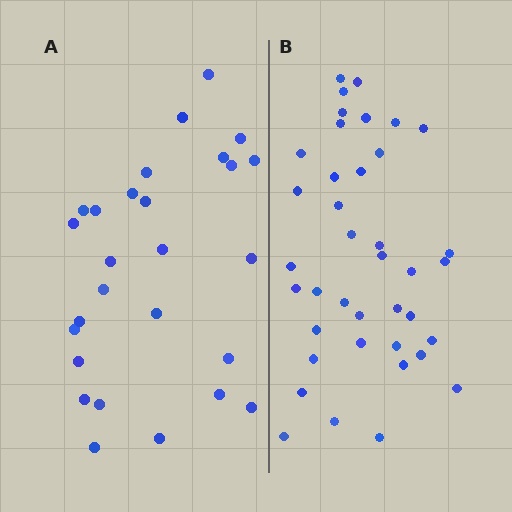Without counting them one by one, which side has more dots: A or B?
Region B (the right region) has more dots.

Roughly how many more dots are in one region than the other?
Region B has roughly 12 or so more dots than region A.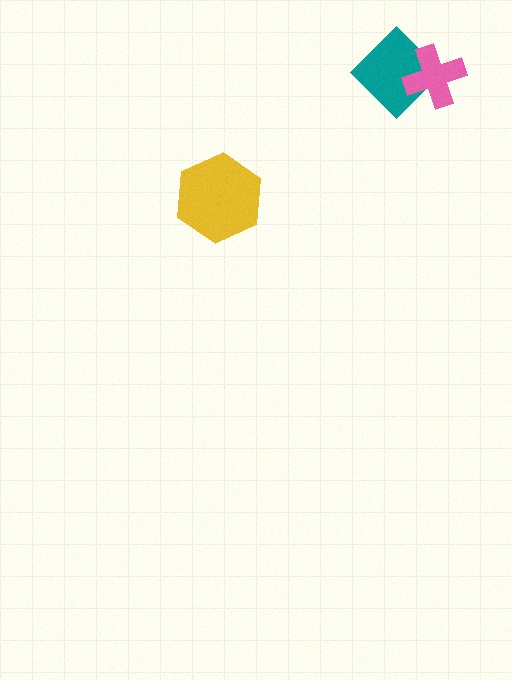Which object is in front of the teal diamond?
The pink cross is in front of the teal diamond.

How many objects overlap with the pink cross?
1 object overlaps with the pink cross.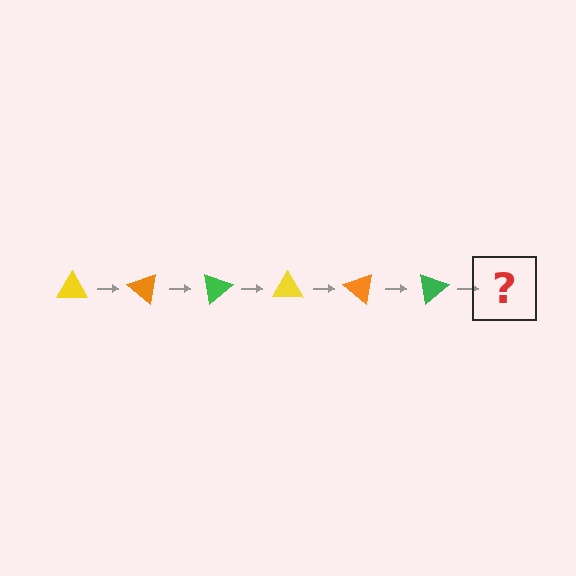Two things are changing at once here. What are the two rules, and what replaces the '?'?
The two rules are that it rotates 40 degrees each step and the color cycles through yellow, orange, and green. The '?' should be a yellow triangle, rotated 240 degrees from the start.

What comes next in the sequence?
The next element should be a yellow triangle, rotated 240 degrees from the start.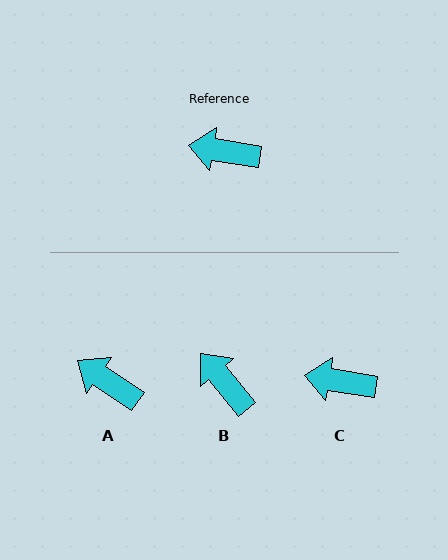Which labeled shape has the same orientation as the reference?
C.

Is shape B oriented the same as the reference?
No, it is off by about 41 degrees.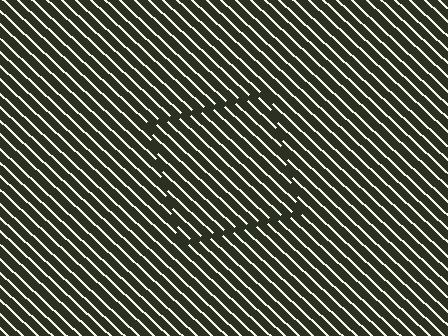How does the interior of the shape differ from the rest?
The interior of the shape contains the same grating, shifted by half a period — the contour is defined by the phase discontinuity where line-ends from the inner and outer gratings abut.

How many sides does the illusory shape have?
4 sides — the line-ends trace a square.